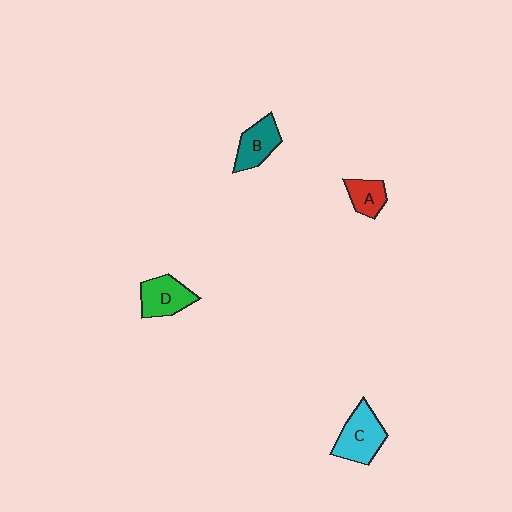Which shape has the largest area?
Shape C (cyan).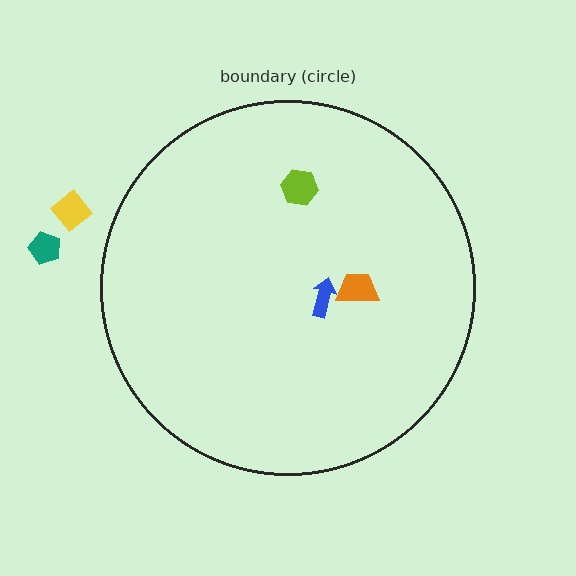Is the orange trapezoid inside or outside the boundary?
Inside.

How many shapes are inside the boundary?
3 inside, 2 outside.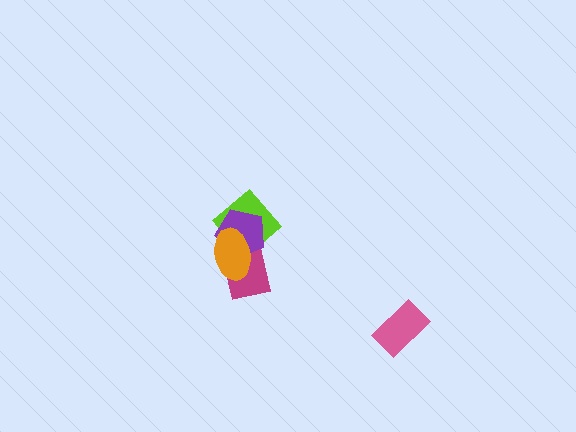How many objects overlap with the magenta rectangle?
3 objects overlap with the magenta rectangle.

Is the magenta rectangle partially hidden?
Yes, it is partially covered by another shape.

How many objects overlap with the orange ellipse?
3 objects overlap with the orange ellipse.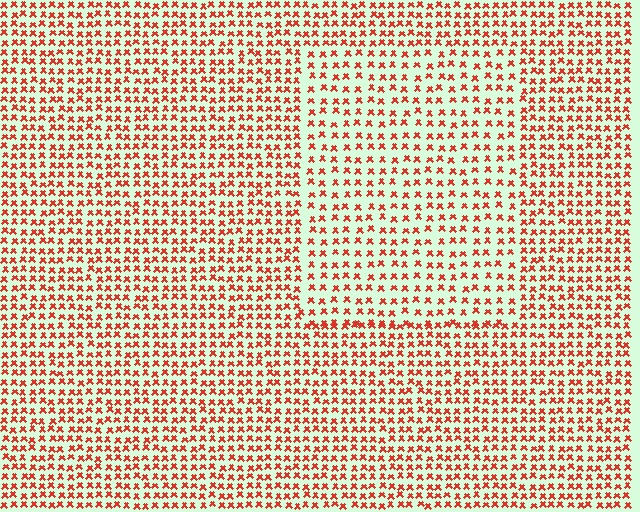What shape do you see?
I see a rectangle.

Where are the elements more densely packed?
The elements are more densely packed outside the rectangle boundary.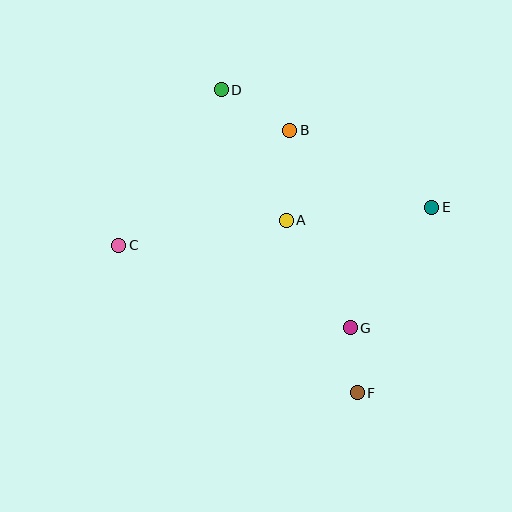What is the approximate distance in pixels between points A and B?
The distance between A and B is approximately 90 pixels.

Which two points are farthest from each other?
Points D and F are farthest from each other.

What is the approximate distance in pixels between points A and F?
The distance between A and F is approximately 187 pixels.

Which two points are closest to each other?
Points F and G are closest to each other.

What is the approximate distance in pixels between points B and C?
The distance between B and C is approximately 206 pixels.